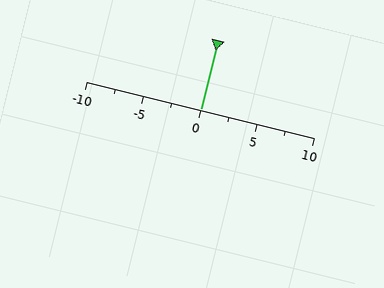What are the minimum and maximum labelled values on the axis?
The axis runs from -10 to 10.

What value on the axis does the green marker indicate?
The marker indicates approximately 0.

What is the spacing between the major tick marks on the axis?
The major ticks are spaced 5 apart.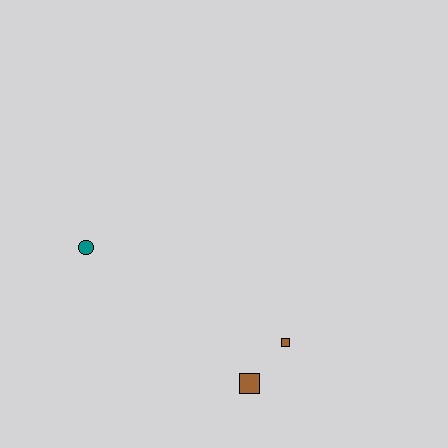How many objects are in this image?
There are 3 objects.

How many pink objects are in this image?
There are no pink objects.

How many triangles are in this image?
There are no triangles.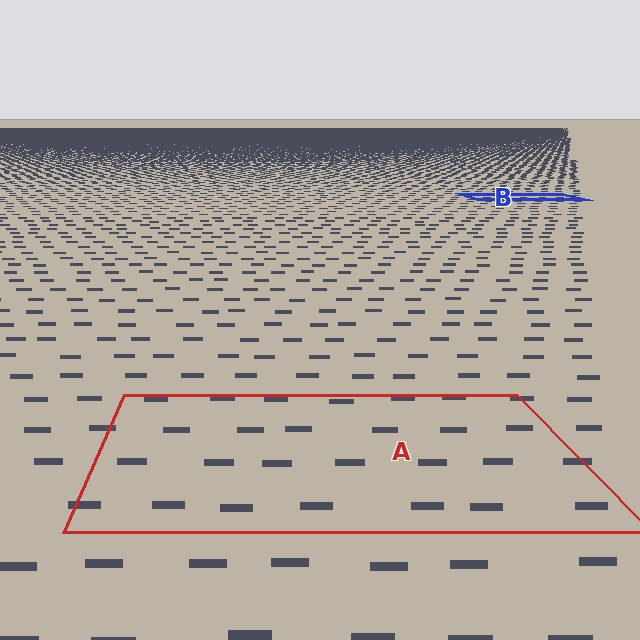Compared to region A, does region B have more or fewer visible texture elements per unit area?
Region B has more texture elements per unit area — they are packed more densely because it is farther away.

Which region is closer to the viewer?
Region A is closer. The texture elements there are larger and more spread out.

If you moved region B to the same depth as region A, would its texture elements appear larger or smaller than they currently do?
They would appear larger. At a closer depth, the same texture elements are projected at a bigger on-screen size.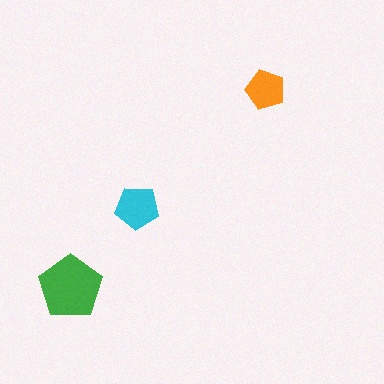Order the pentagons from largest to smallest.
the green one, the cyan one, the orange one.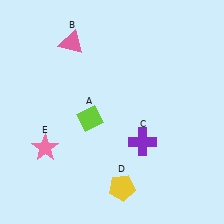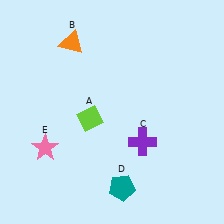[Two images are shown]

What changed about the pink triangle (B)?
In Image 1, B is pink. In Image 2, it changed to orange.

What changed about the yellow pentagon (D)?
In Image 1, D is yellow. In Image 2, it changed to teal.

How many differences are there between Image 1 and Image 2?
There are 2 differences between the two images.